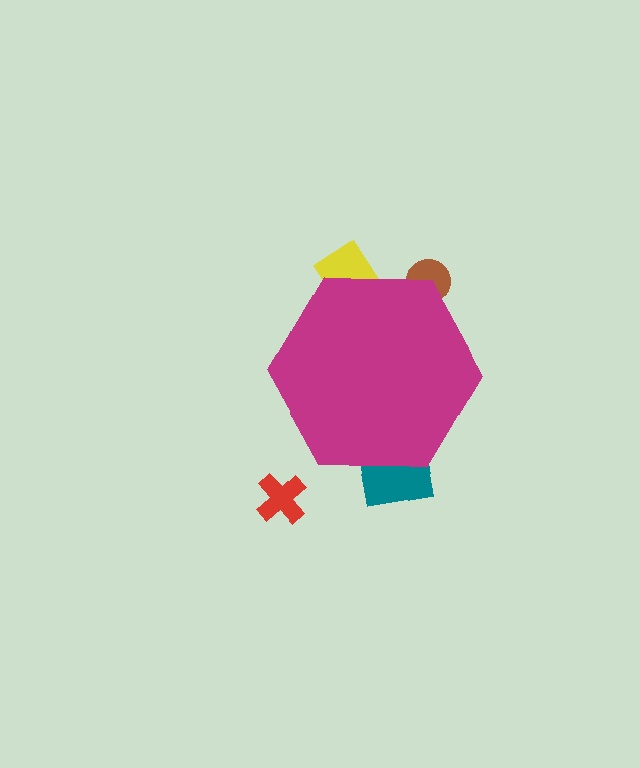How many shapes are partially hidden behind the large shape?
3 shapes are partially hidden.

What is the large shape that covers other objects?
A magenta hexagon.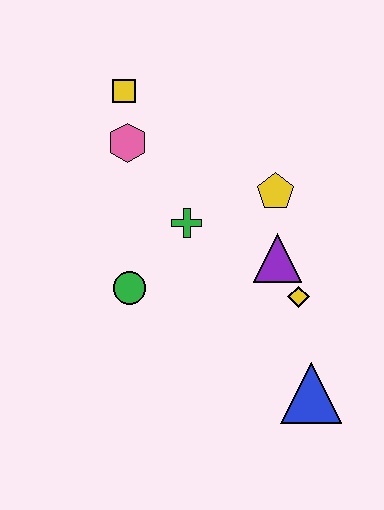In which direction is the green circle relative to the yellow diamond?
The green circle is to the left of the yellow diamond.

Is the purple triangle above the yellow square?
No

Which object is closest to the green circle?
The green cross is closest to the green circle.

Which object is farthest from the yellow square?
The blue triangle is farthest from the yellow square.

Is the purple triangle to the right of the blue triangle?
No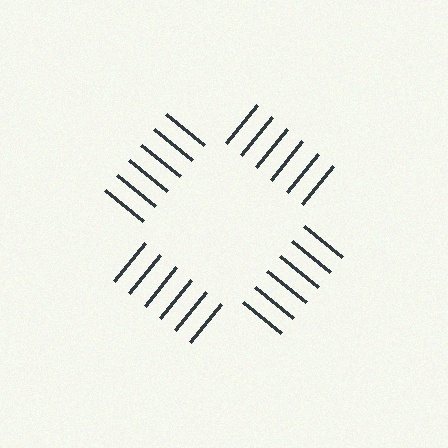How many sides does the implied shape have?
4 sides — the line-ends trace a square.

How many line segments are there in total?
24 — 6 along each of the 4 edges.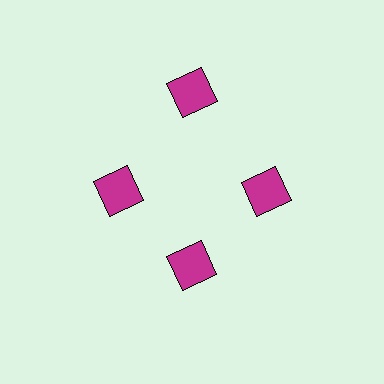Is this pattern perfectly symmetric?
No. The 4 magenta squares are arranged in a ring, but one element near the 12 o'clock position is pushed outward from the center, breaking the 4-fold rotational symmetry.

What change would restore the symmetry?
The symmetry would be restored by moving it inward, back onto the ring so that all 4 squares sit at equal angles and equal distance from the center.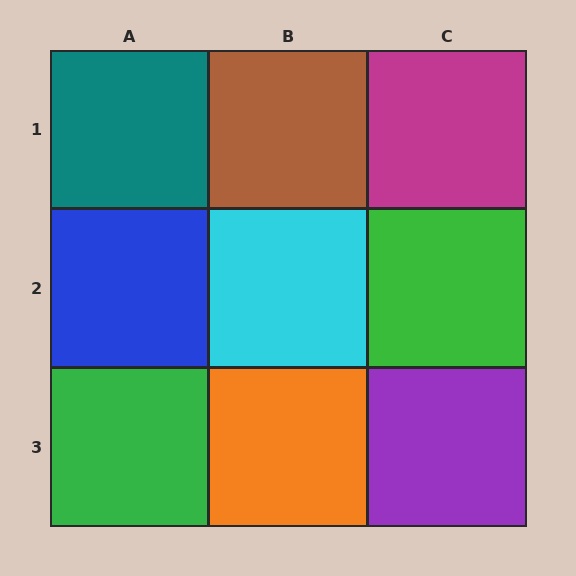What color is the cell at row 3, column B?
Orange.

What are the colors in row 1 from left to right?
Teal, brown, magenta.